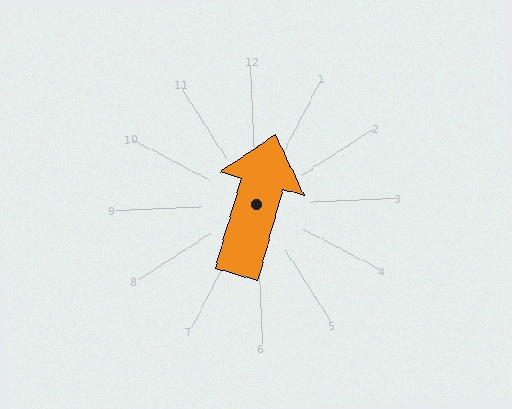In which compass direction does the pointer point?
North.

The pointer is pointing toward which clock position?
Roughly 1 o'clock.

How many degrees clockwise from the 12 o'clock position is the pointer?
Approximately 18 degrees.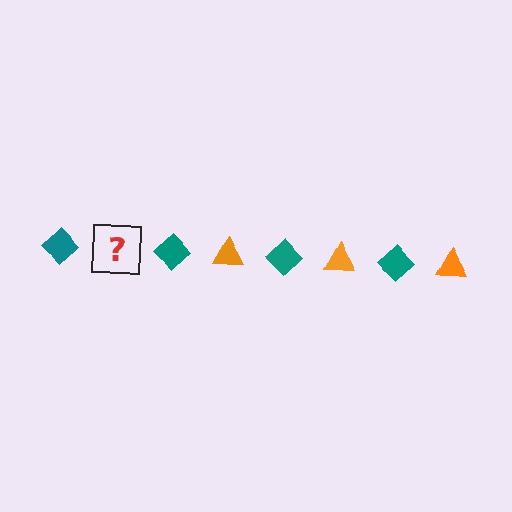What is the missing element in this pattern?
The missing element is an orange triangle.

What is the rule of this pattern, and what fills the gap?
The rule is that the pattern alternates between teal diamond and orange triangle. The gap should be filled with an orange triangle.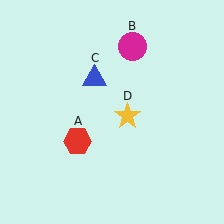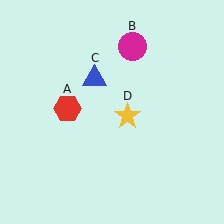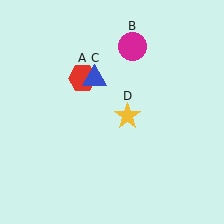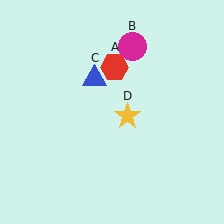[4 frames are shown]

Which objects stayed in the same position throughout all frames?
Magenta circle (object B) and blue triangle (object C) and yellow star (object D) remained stationary.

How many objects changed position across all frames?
1 object changed position: red hexagon (object A).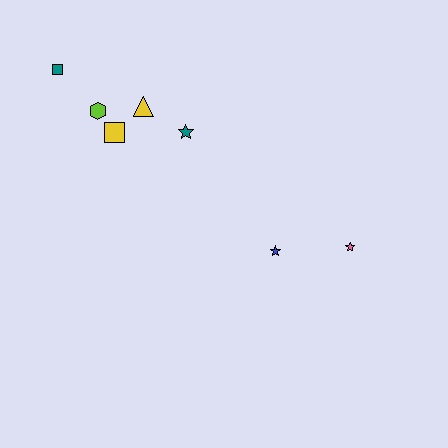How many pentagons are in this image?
There are no pentagons.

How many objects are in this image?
There are 7 objects.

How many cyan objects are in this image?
There are no cyan objects.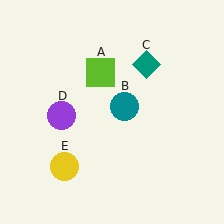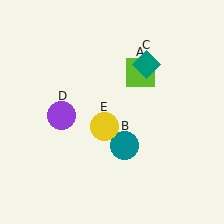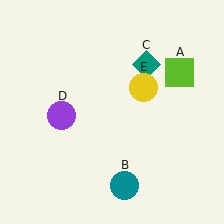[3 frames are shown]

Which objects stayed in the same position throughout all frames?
Teal diamond (object C) and purple circle (object D) remained stationary.